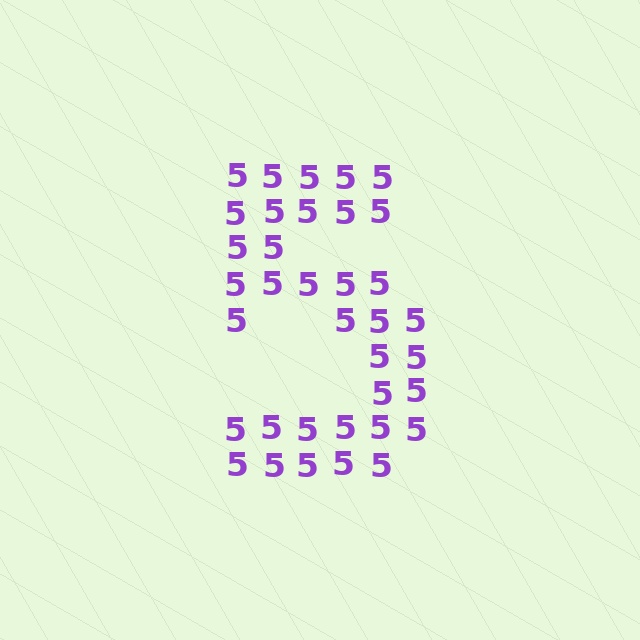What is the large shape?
The large shape is the digit 5.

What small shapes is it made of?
It is made of small digit 5's.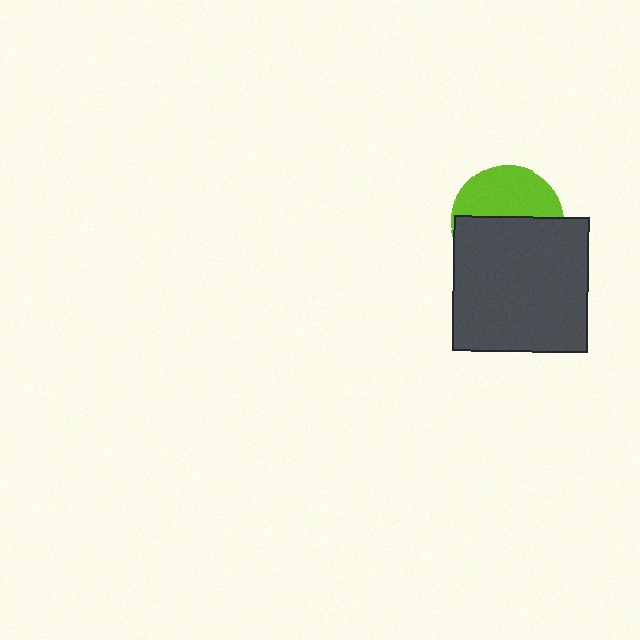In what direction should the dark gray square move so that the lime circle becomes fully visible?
The dark gray square should move down. That is the shortest direction to clear the overlap and leave the lime circle fully visible.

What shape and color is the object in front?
The object in front is a dark gray square.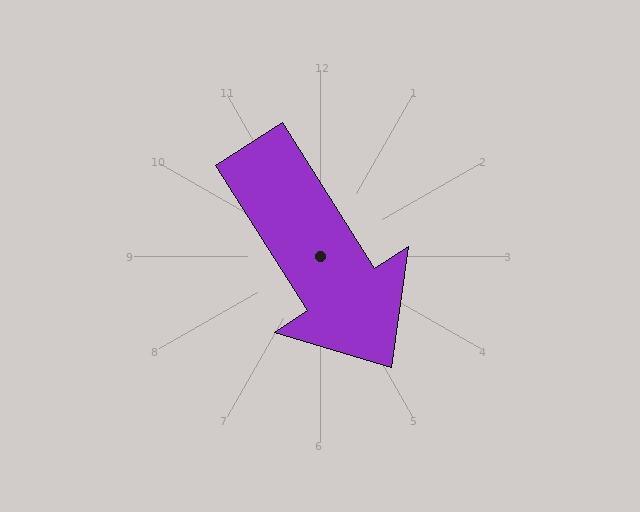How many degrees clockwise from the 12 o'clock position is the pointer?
Approximately 148 degrees.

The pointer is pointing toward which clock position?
Roughly 5 o'clock.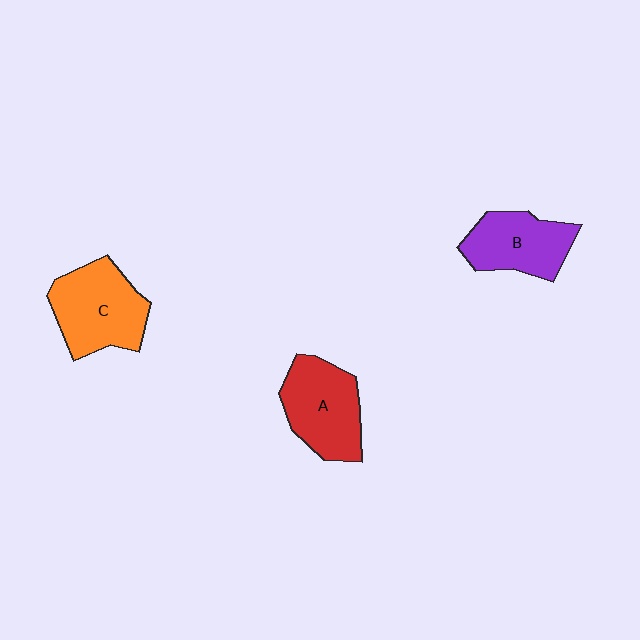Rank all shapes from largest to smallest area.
From largest to smallest: C (orange), A (red), B (purple).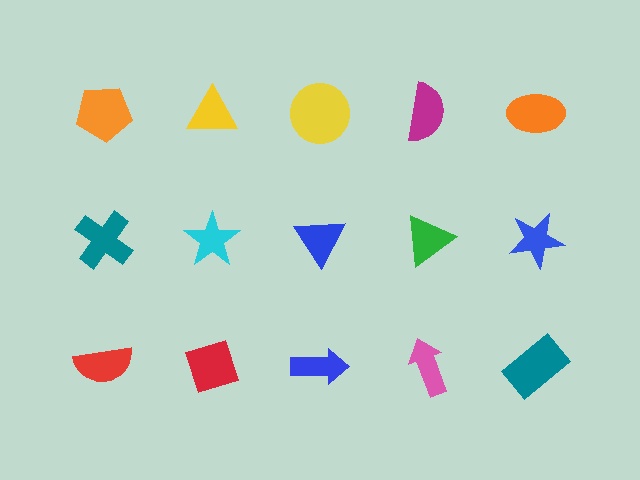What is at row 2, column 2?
A cyan star.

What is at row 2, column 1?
A teal cross.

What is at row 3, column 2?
A red diamond.